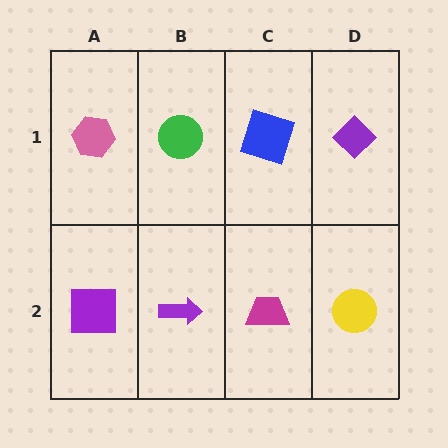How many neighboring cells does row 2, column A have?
2.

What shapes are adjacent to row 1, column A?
A purple square (row 2, column A), a green circle (row 1, column B).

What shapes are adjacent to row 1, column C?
A magenta trapezoid (row 2, column C), a green circle (row 1, column B), a purple diamond (row 1, column D).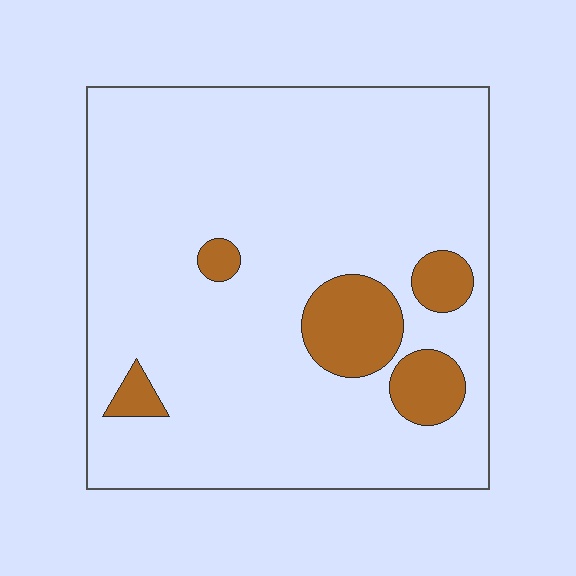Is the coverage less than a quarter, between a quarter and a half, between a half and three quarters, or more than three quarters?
Less than a quarter.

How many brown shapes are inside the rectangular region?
5.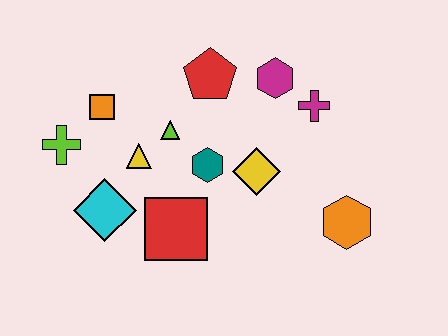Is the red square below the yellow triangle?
Yes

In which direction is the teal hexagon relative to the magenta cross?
The teal hexagon is to the left of the magenta cross.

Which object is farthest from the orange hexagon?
The lime cross is farthest from the orange hexagon.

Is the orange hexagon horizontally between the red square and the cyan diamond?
No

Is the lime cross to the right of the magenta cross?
No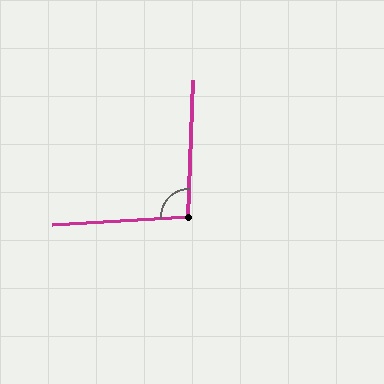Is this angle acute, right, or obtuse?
It is obtuse.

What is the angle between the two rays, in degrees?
Approximately 96 degrees.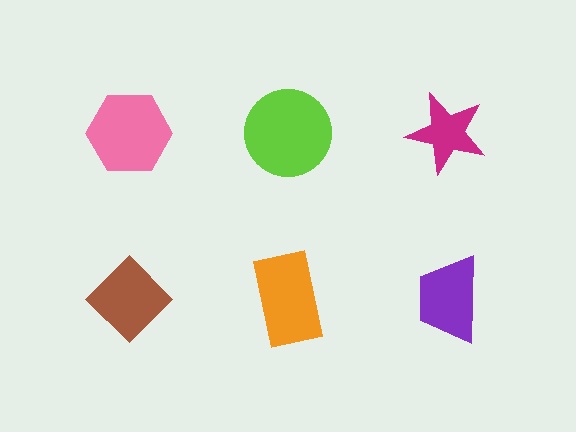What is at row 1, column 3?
A magenta star.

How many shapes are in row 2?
3 shapes.